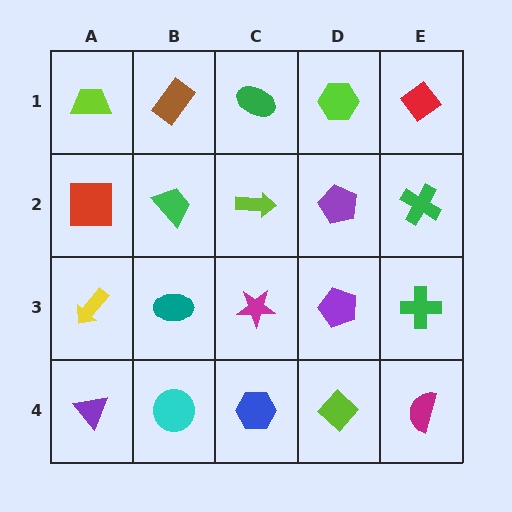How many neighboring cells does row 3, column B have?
4.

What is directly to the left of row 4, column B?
A purple triangle.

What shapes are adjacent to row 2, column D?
A lime hexagon (row 1, column D), a purple pentagon (row 3, column D), a lime arrow (row 2, column C), a green cross (row 2, column E).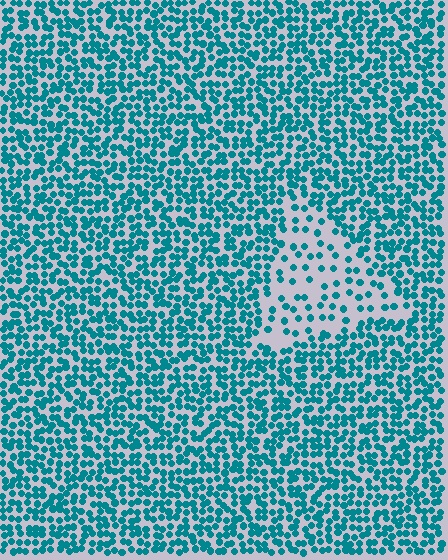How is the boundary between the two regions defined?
The boundary is defined by a change in element density (approximately 2.5x ratio). All elements are the same color, size, and shape.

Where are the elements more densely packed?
The elements are more densely packed outside the triangle boundary.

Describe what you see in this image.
The image contains small teal elements arranged at two different densities. A triangle-shaped region is visible where the elements are less densely packed than the surrounding area.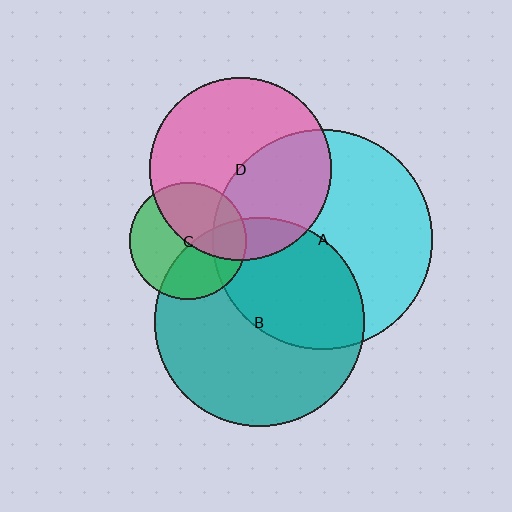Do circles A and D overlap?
Yes.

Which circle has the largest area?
Circle A (cyan).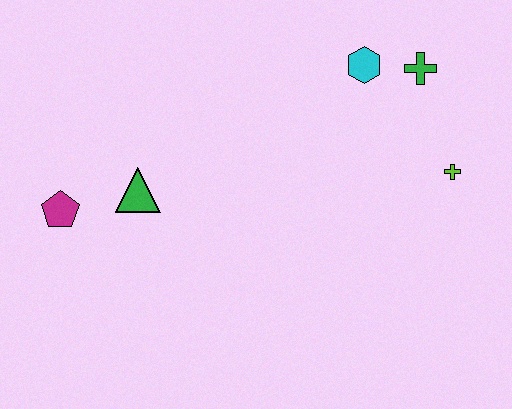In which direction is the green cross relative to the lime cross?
The green cross is above the lime cross.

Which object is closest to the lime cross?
The green cross is closest to the lime cross.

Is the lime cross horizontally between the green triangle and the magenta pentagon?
No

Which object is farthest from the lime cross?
The magenta pentagon is farthest from the lime cross.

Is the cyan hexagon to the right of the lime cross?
No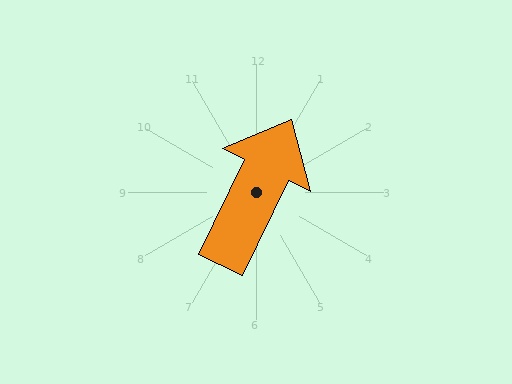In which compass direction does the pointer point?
Northeast.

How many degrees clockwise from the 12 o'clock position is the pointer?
Approximately 26 degrees.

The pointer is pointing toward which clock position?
Roughly 1 o'clock.